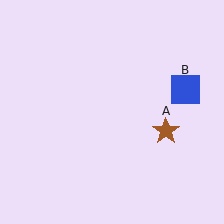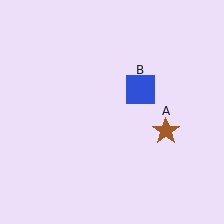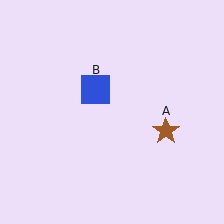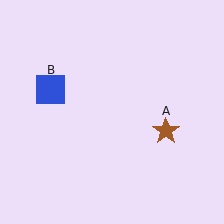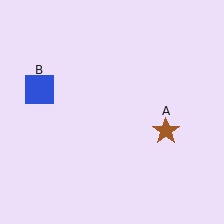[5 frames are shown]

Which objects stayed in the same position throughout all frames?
Brown star (object A) remained stationary.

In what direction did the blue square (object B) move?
The blue square (object B) moved left.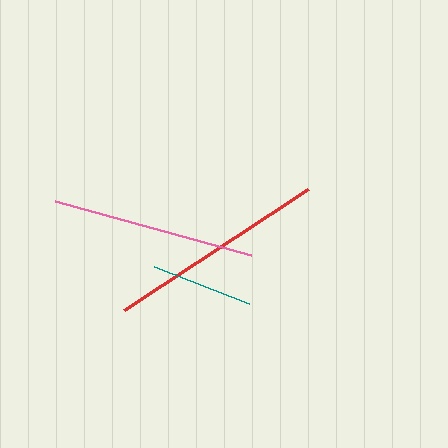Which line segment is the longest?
The red line is the longest at approximately 220 pixels.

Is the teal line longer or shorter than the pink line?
The pink line is longer than the teal line.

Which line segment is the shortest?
The teal line is the shortest at approximately 102 pixels.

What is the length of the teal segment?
The teal segment is approximately 102 pixels long.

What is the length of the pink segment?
The pink segment is approximately 203 pixels long.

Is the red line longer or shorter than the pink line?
The red line is longer than the pink line.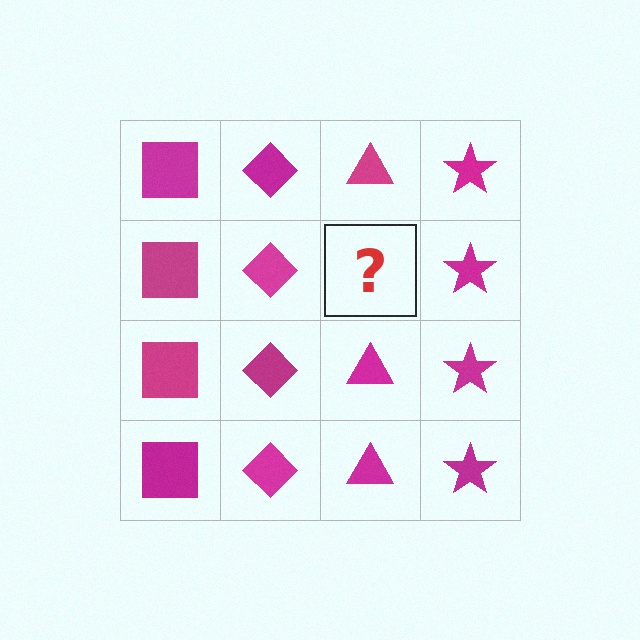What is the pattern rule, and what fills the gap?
The rule is that each column has a consistent shape. The gap should be filled with a magenta triangle.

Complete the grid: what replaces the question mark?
The question mark should be replaced with a magenta triangle.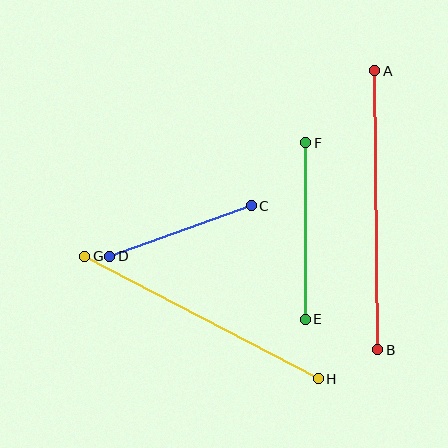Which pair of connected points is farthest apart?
Points A and B are farthest apart.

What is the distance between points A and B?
The distance is approximately 279 pixels.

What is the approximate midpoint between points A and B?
The midpoint is at approximately (376, 210) pixels.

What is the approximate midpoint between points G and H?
The midpoint is at approximately (202, 318) pixels.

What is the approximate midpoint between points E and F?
The midpoint is at approximately (306, 231) pixels.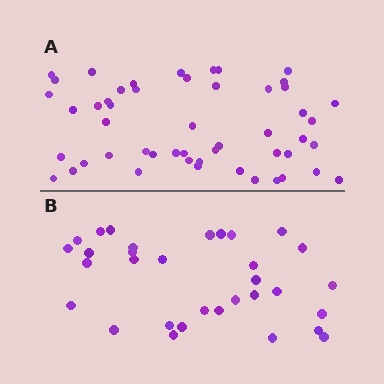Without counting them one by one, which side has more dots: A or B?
Region A (the top region) has more dots.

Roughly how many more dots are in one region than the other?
Region A has approximately 20 more dots than region B.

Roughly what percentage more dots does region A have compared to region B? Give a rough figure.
About 60% more.